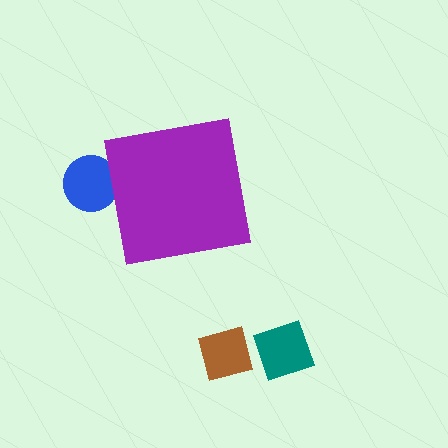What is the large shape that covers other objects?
A purple square.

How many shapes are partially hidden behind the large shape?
1 shape is partially hidden.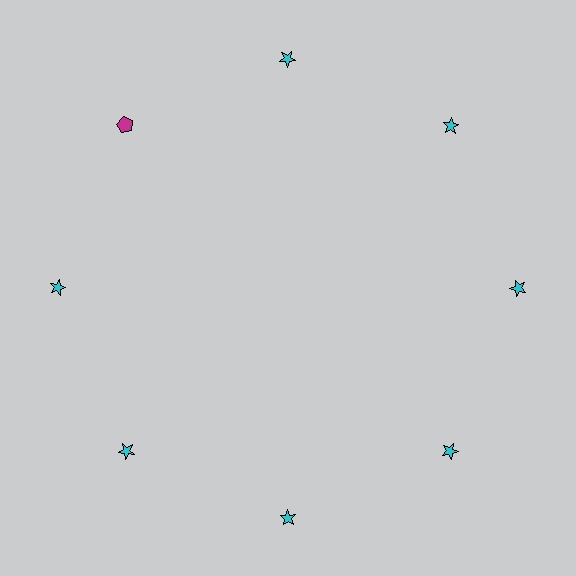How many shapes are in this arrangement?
There are 8 shapes arranged in a ring pattern.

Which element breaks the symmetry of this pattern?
The magenta pentagon at roughly the 10 o'clock position breaks the symmetry. All other shapes are cyan stars.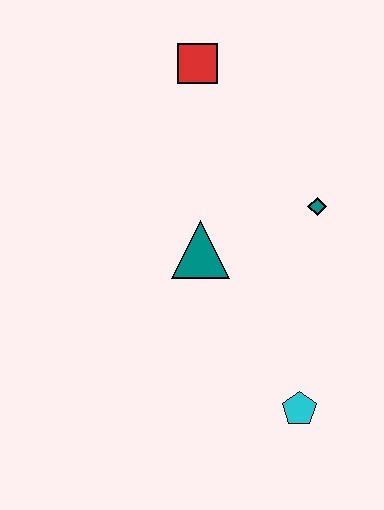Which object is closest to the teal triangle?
The teal diamond is closest to the teal triangle.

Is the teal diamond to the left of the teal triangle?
No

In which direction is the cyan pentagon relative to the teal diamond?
The cyan pentagon is below the teal diamond.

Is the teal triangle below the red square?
Yes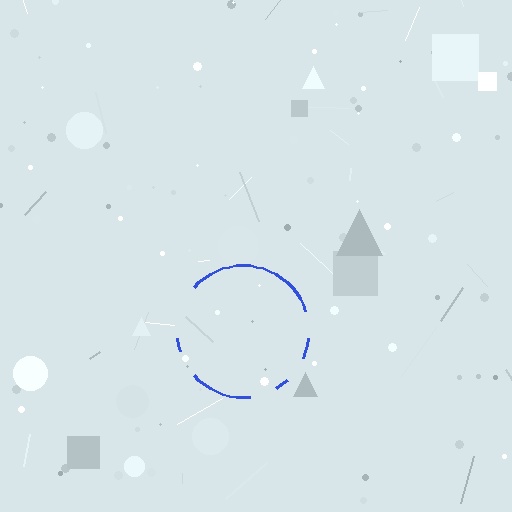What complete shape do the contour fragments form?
The contour fragments form a circle.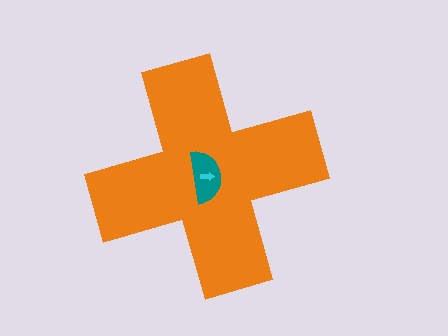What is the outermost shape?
The orange cross.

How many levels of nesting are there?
3.